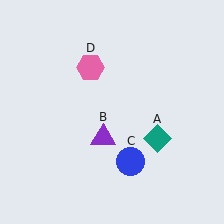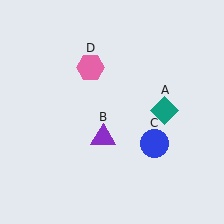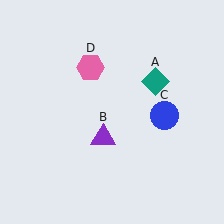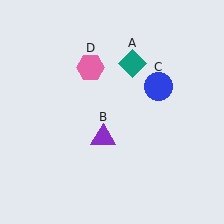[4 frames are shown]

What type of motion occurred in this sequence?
The teal diamond (object A), blue circle (object C) rotated counterclockwise around the center of the scene.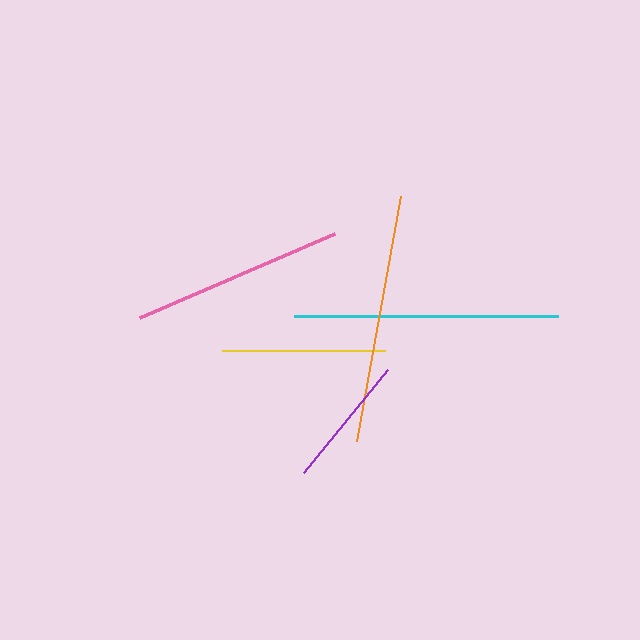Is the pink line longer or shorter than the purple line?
The pink line is longer than the purple line.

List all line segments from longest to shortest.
From longest to shortest: cyan, orange, pink, yellow, purple.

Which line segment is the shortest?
The purple line is the shortest at approximately 134 pixels.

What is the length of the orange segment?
The orange segment is approximately 249 pixels long.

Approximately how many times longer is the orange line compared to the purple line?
The orange line is approximately 1.9 times the length of the purple line.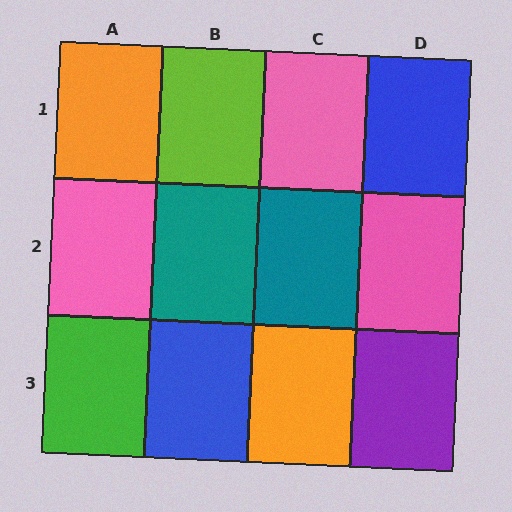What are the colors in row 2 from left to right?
Pink, teal, teal, pink.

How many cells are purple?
1 cell is purple.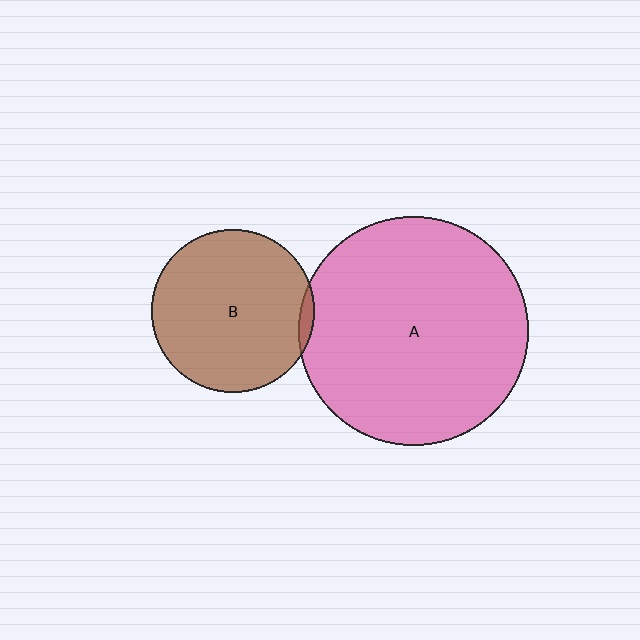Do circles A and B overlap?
Yes.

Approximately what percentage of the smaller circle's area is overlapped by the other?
Approximately 5%.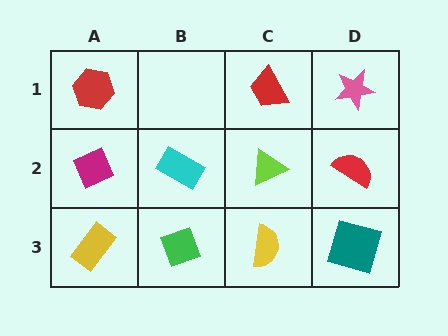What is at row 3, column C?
A yellow semicircle.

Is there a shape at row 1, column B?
No, that cell is empty.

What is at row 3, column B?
A green diamond.